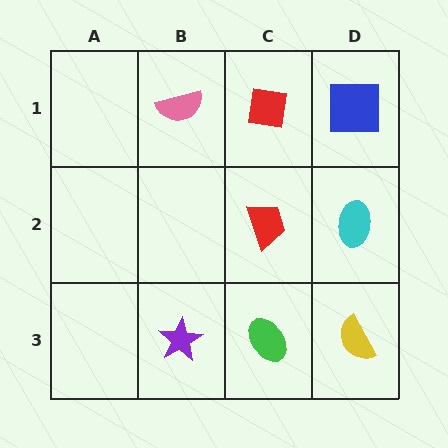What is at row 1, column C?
A red square.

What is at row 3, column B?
A purple star.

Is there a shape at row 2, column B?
No, that cell is empty.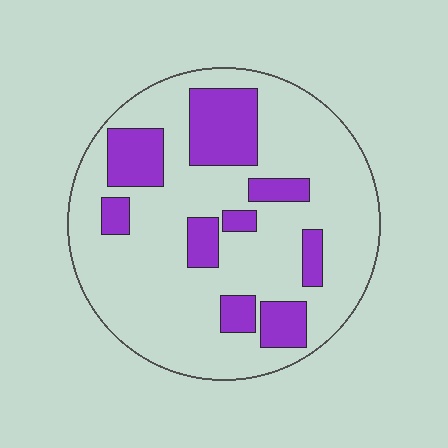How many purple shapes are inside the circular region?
9.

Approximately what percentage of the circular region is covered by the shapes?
Approximately 25%.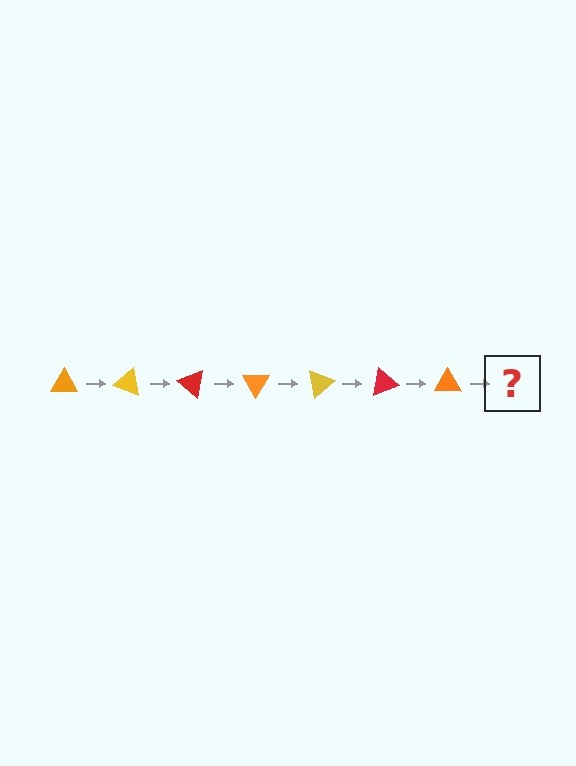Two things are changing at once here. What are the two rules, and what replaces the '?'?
The two rules are that it rotates 20 degrees each step and the color cycles through orange, yellow, and red. The '?' should be a yellow triangle, rotated 140 degrees from the start.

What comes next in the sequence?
The next element should be a yellow triangle, rotated 140 degrees from the start.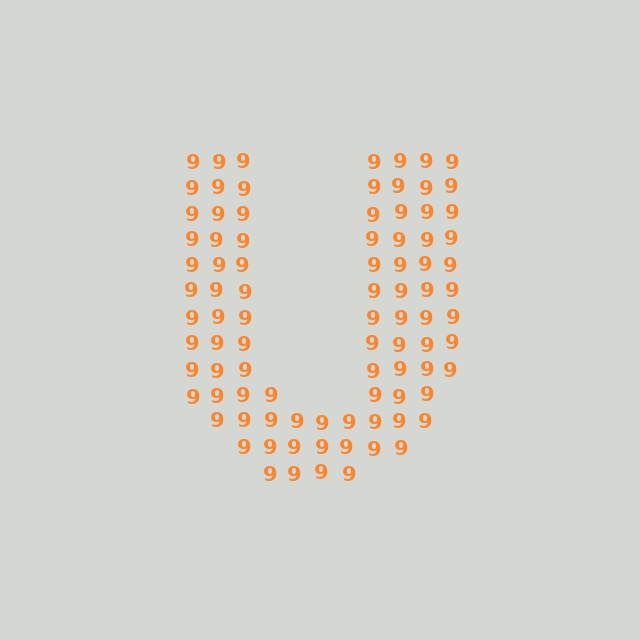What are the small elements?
The small elements are digit 9's.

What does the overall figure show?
The overall figure shows the letter U.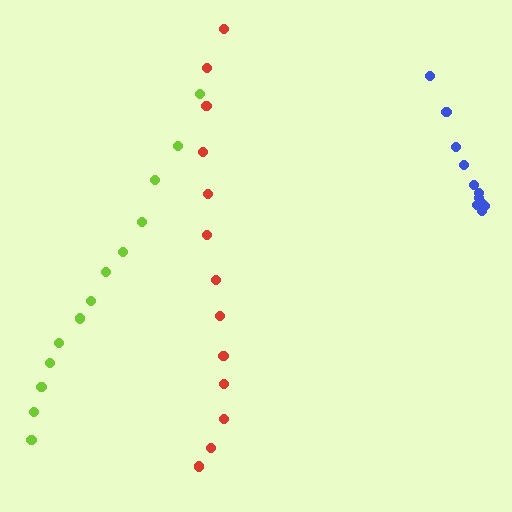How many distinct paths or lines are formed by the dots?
There are 3 distinct paths.